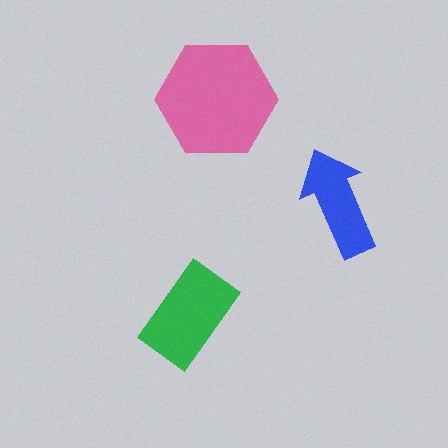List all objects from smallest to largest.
The blue arrow, the green rectangle, the pink hexagon.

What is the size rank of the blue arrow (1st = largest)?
3rd.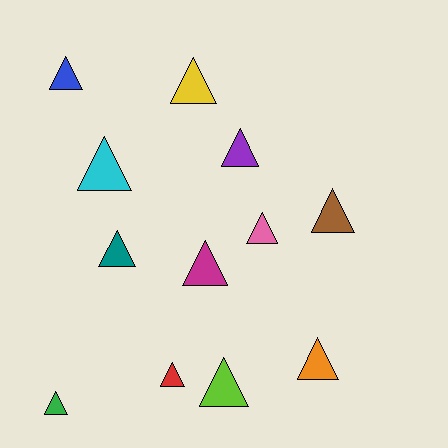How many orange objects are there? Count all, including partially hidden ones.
There is 1 orange object.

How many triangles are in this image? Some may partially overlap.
There are 12 triangles.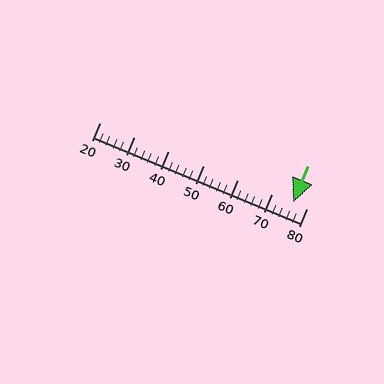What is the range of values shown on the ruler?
The ruler shows values from 20 to 80.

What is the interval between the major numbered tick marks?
The major tick marks are spaced 10 units apart.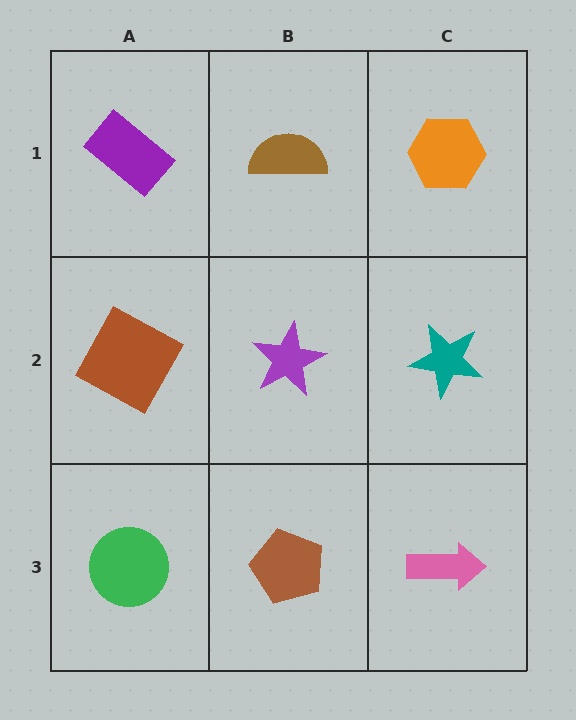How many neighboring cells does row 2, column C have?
3.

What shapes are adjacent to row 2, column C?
An orange hexagon (row 1, column C), a pink arrow (row 3, column C), a purple star (row 2, column B).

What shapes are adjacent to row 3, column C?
A teal star (row 2, column C), a brown pentagon (row 3, column B).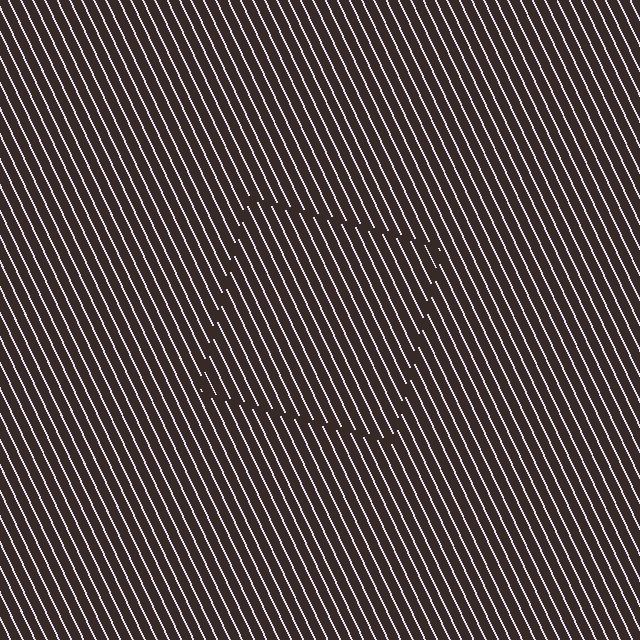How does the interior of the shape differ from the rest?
The interior of the shape contains the same grating, shifted by half a period — the contour is defined by the phase discontinuity where line-ends from the inner and outer gratings abut.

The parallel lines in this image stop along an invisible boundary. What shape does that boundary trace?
An illusory square. The interior of the shape contains the same grating, shifted by half a period — the contour is defined by the phase discontinuity where line-ends from the inner and outer gratings abut.